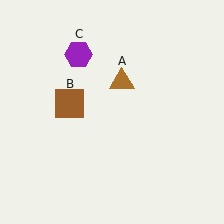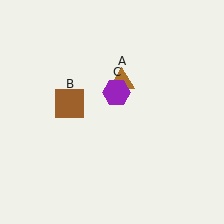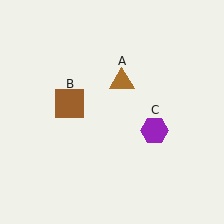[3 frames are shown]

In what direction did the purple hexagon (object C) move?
The purple hexagon (object C) moved down and to the right.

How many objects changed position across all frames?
1 object changed position: purple hexagon (object C).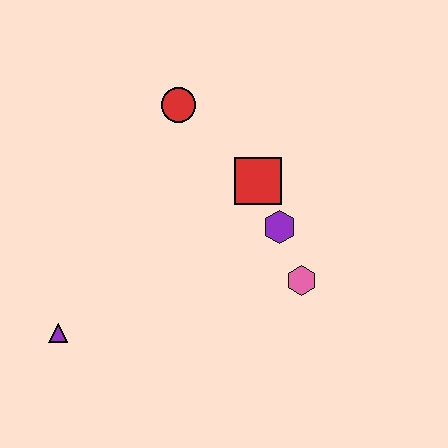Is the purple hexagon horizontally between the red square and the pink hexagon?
Yes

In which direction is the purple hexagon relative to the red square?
The purple hexagon is below the red square.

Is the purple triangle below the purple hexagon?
Yes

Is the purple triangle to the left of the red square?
Yes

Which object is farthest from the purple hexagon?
The purple triangle is farthest from the purple hexagon.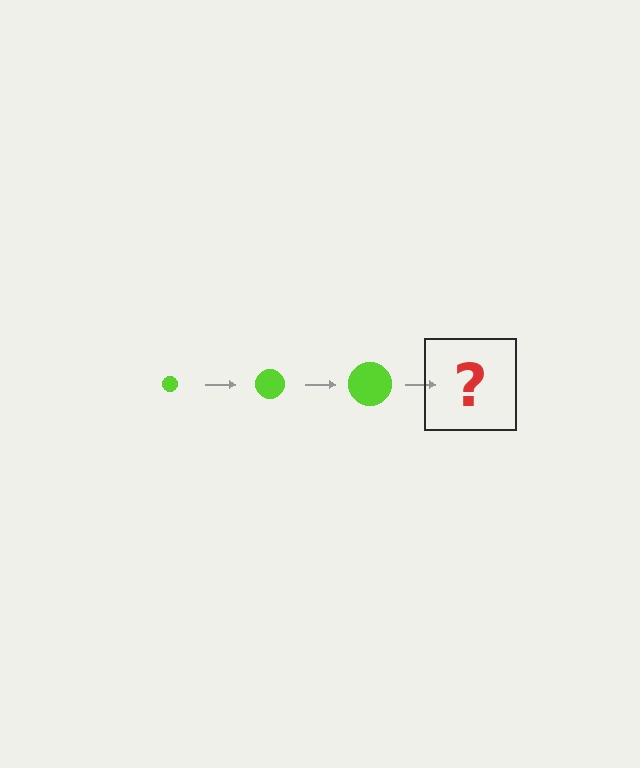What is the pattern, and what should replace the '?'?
The pattern is that the circle gets progressively larger each step. The '?' should be a lime circle, larger than the previous one.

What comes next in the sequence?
The next element should be a lime circle, larger than the previous one.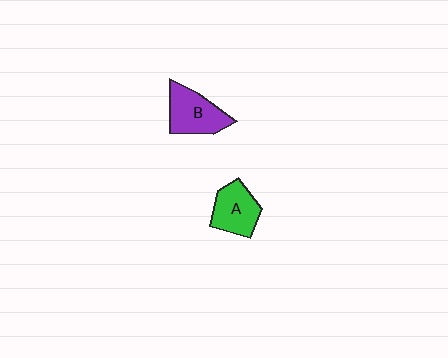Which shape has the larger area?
Shape B (purple).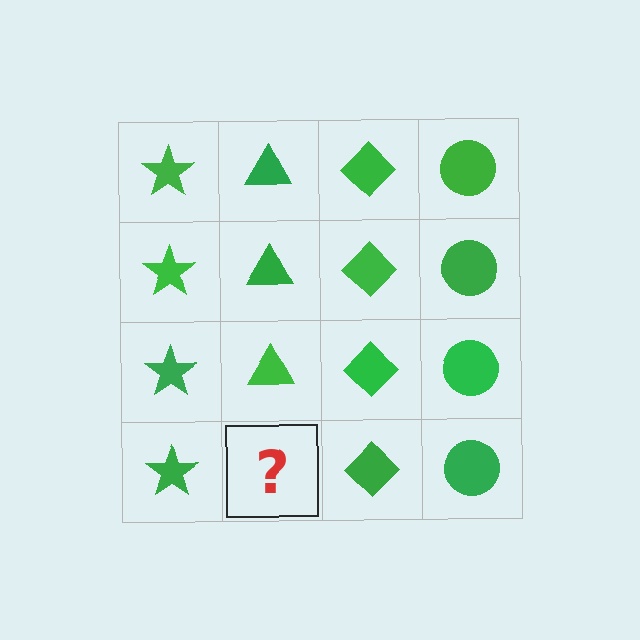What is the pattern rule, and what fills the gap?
The rule is that each column has a consistent shape. The gap should be filled with a green triangle.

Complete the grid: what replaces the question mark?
The question mark should be replaced with a green triangle.